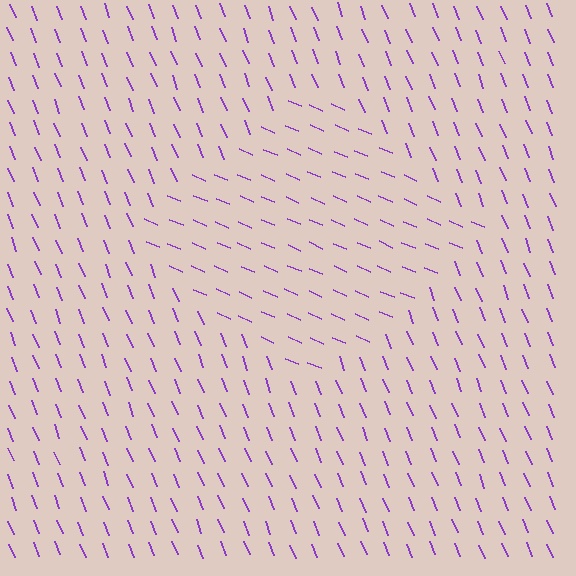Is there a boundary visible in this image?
Yes, there is a texture boundary formed by a change in line orientation.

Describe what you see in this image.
The image is filled with small purple line segments. A diamond region in the image has lines oriented differently from the surrounding lines, creating a visible texture boundary.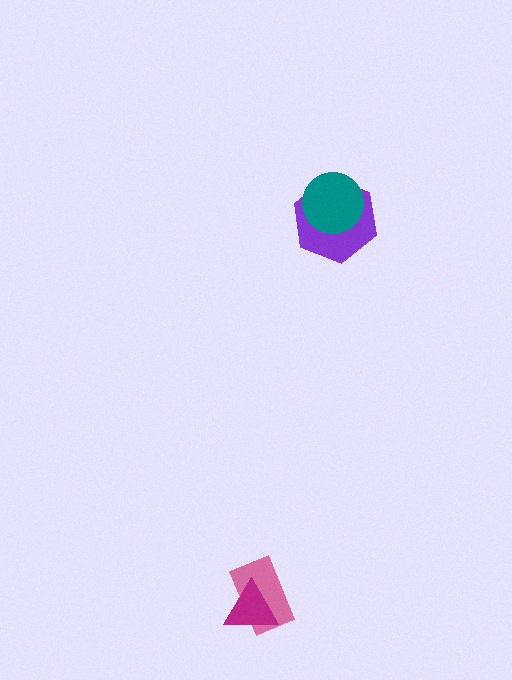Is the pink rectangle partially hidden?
Yes, it is partially covered by another shape.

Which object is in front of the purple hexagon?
The teal circle is in front of the purple hexagon.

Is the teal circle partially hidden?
No, no other shape covers it.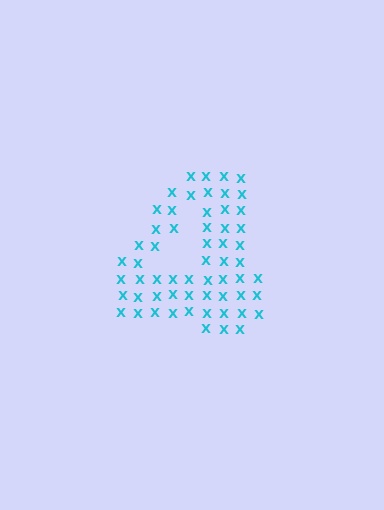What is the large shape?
The large shape is the digit 4.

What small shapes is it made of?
It is made of small letter X's.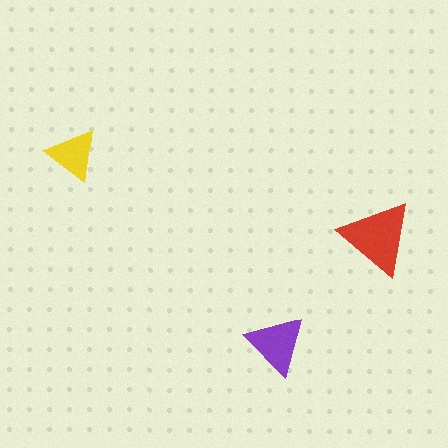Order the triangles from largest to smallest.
the red one, the purple one, the yellow one.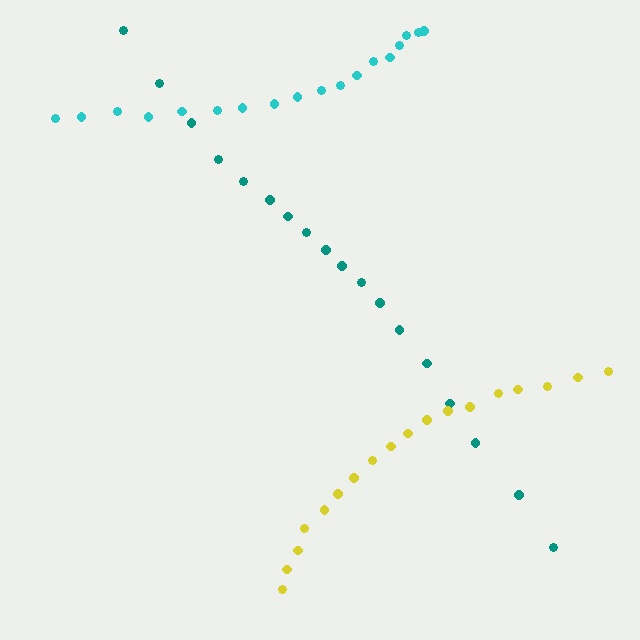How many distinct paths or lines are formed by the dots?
There are 3 distinct paths.